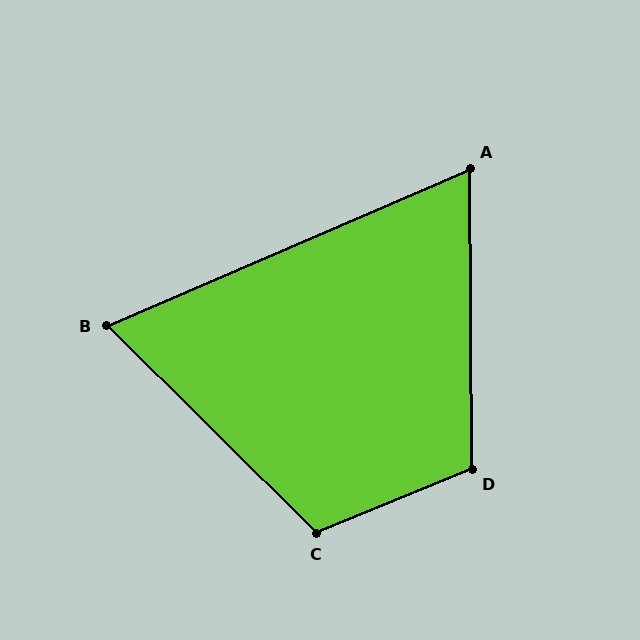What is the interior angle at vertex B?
Approximately 68 degrees (acute).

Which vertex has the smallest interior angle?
A, at approximately 67 degrees.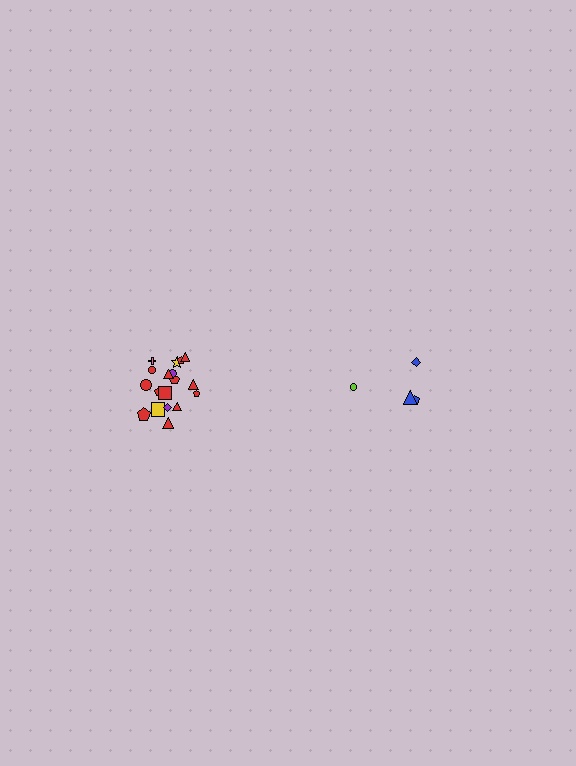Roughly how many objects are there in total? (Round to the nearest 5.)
Roughly 20 objects in total.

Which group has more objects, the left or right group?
The left group.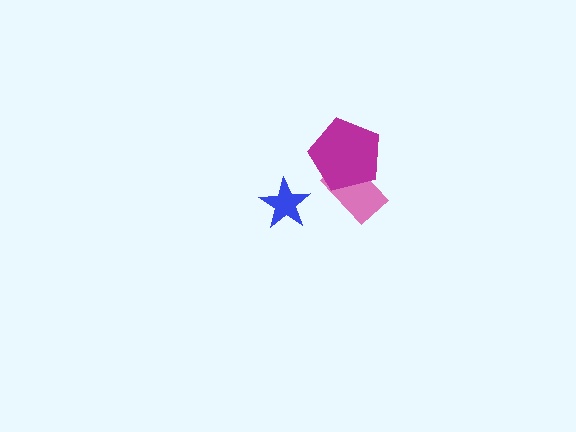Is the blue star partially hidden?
No, no other shape covers it.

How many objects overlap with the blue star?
0 objects overlap with the blue star.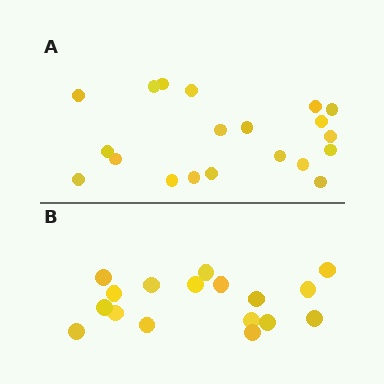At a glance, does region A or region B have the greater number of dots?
Region A (the top region) has more dots.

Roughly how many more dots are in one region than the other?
Region A has just a few more — roughly 2 or 3 more dots than region B.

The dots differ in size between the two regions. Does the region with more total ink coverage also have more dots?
No. Region B has more total ink coverage because its dots are larger, but region A actually contains more individual dots. Total area can be misleading — the number of items is what matters here.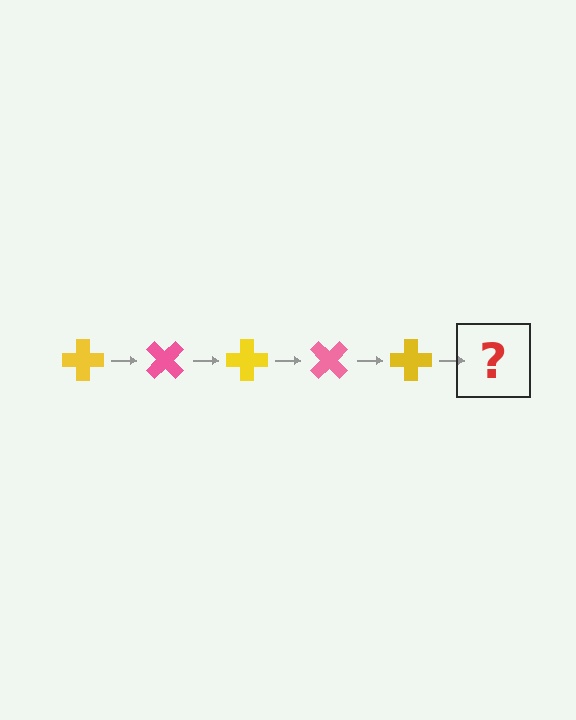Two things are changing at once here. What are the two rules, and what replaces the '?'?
The two rules are that it rotates 45 degrees each step and the color cycles through yellow and pink. The '?' should be a pink cross, rotated 225 degrees from the start.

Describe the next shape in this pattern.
It should be a pink cross, rotated 225 degrees from the start.